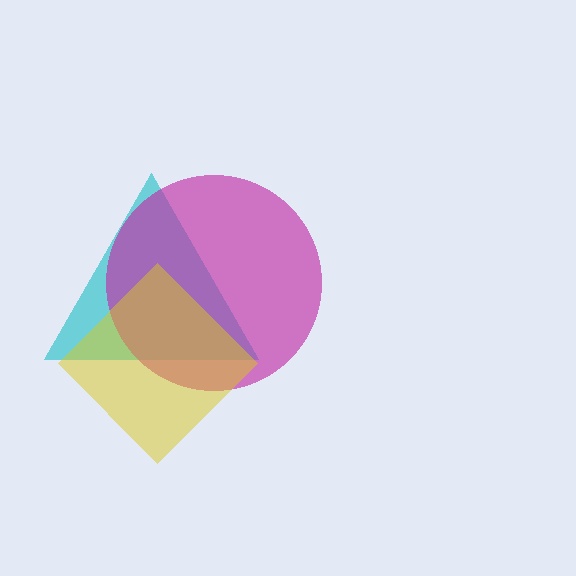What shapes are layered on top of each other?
The layered shapes are: a cyan triangle, a magenta circle, a yellow diamond.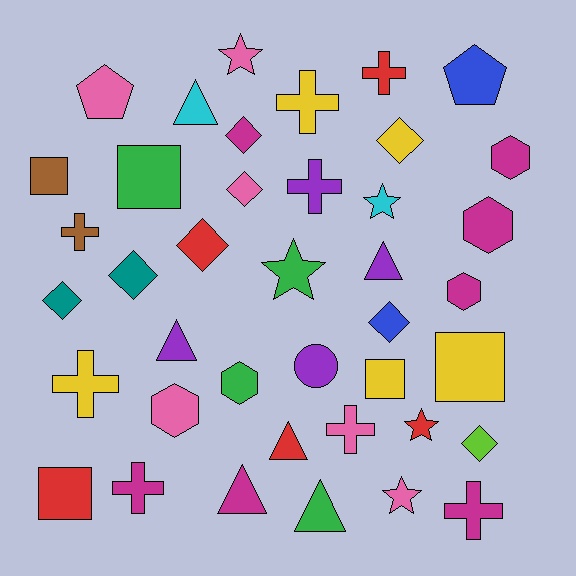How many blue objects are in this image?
There are 2 blue objects.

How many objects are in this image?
There are 40 objects.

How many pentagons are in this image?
There are 2 pentagons.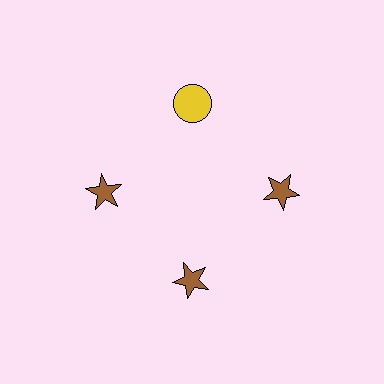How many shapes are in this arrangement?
There are 4 shapes arranged in a ring pattern.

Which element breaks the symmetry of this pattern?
The yellow circle at roughly the 12 o'clock position breaks the symmetry. All other shapes are brown stars.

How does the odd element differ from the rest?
It differs in both color (yellow instead of brown) and shape (circle instead of star).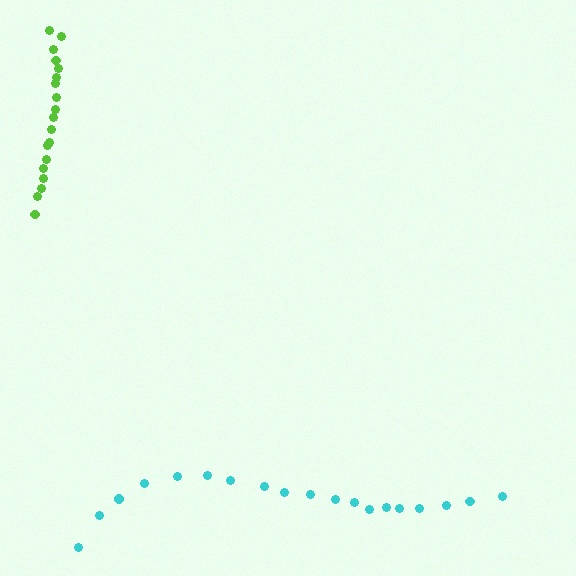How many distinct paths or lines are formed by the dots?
There are 2 distinct paths.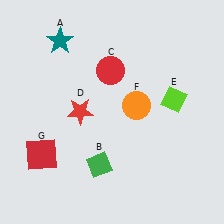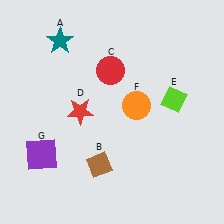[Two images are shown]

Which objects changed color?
B changed from green to brown. G changed from red to purple.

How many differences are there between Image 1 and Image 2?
There are 2 differences between the two images.